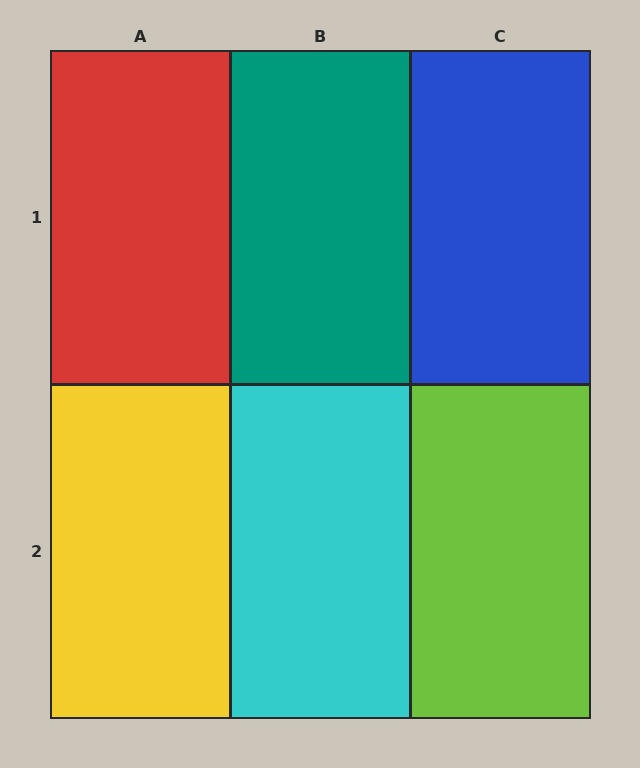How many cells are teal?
1 cell is teal.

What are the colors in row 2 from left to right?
Yellow, cyan, lime.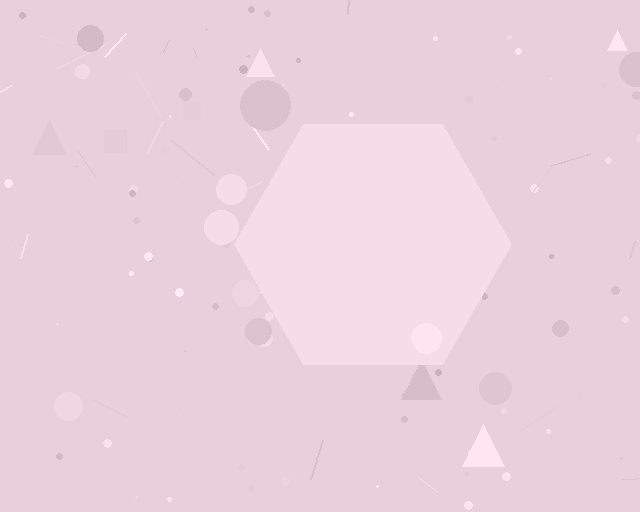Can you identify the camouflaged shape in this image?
The camouflaged shape is a hexagon.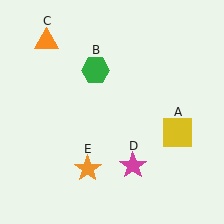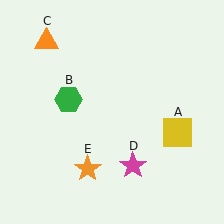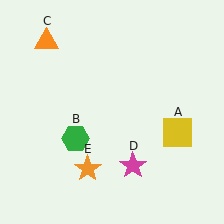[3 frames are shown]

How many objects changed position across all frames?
1 object changed position: green hexagon (object B).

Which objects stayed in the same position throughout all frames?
Yellow square (object A) and orange triangle (object C) and magenta star (object D) and orange star (object E) remained stationary.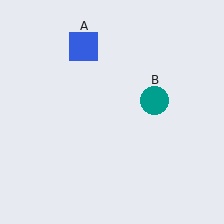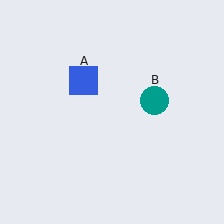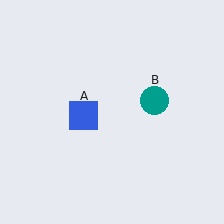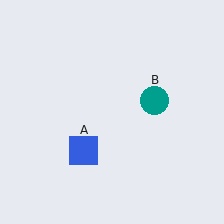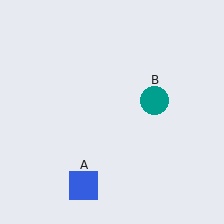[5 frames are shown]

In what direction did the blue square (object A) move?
The blue square (object A) moved down.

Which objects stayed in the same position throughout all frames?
Teal circle (object B) remained stationary.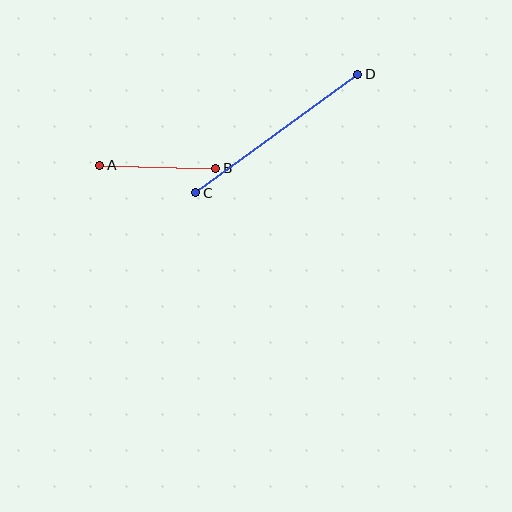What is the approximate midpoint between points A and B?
The midpoint is at approximately (158, 167) pixels.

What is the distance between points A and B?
The distance is approximately 116 pixels.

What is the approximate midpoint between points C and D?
The midpoint is at approximately (277, 133) pixels.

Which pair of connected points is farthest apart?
Points C and D are farthest apart.